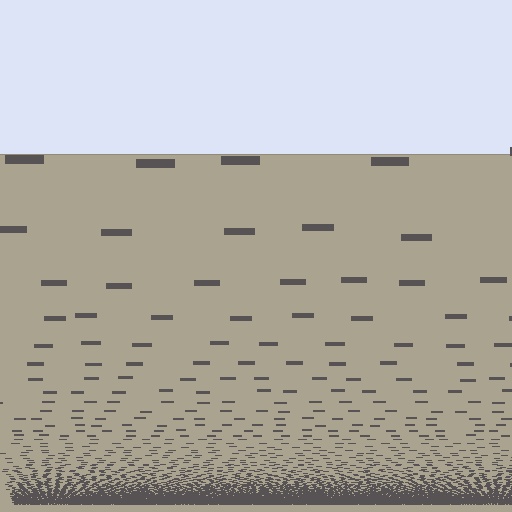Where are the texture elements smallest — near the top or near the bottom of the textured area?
Near the bottom.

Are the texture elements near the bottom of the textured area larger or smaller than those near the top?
Smaller. The gradient is inverted — elements near the bottom are smaller and denser.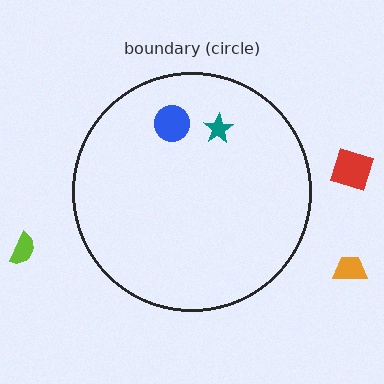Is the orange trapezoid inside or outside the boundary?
Outside.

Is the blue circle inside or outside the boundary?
Inside.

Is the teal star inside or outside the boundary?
Inside.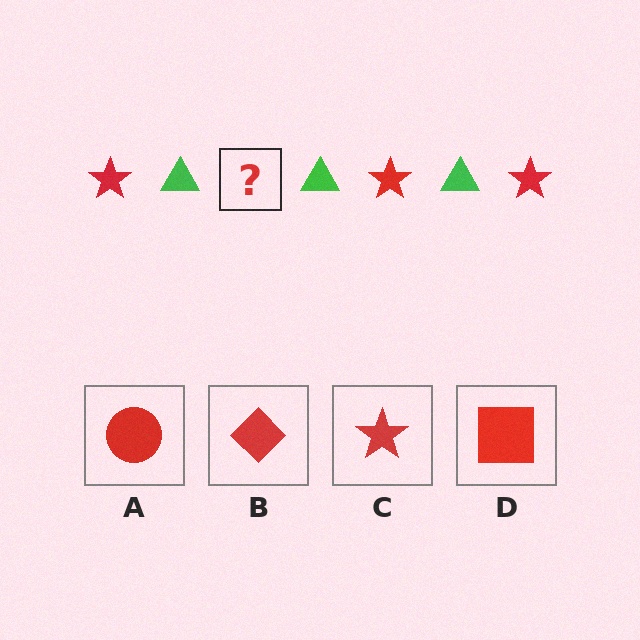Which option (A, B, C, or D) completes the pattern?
C.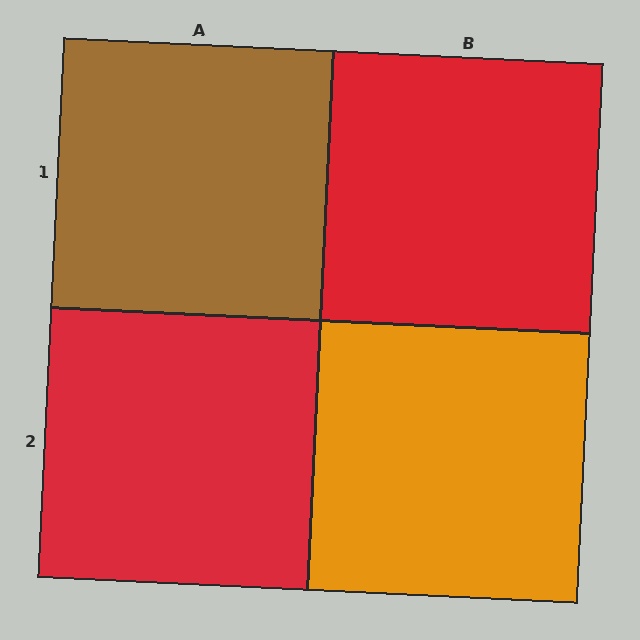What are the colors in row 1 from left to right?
Brown, red.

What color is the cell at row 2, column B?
Orange.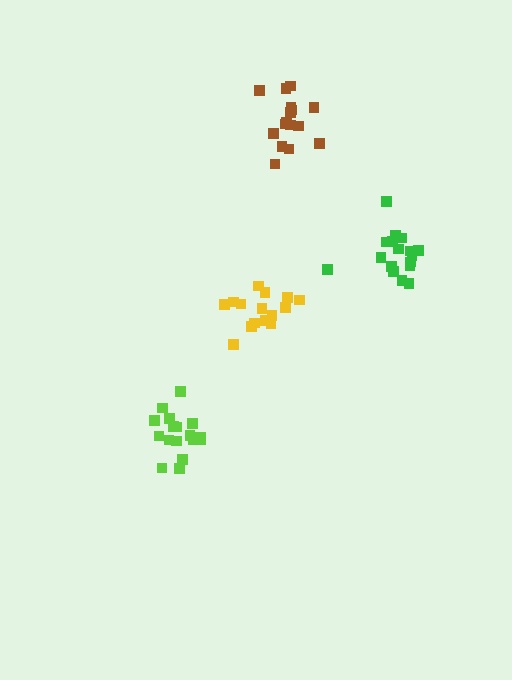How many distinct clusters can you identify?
There are 4 distinct clusters.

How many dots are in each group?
Group 1: 15 dots, Group 2: 16 dots, Group 3: 17 dots, Group 4: 17 dots (65 total).